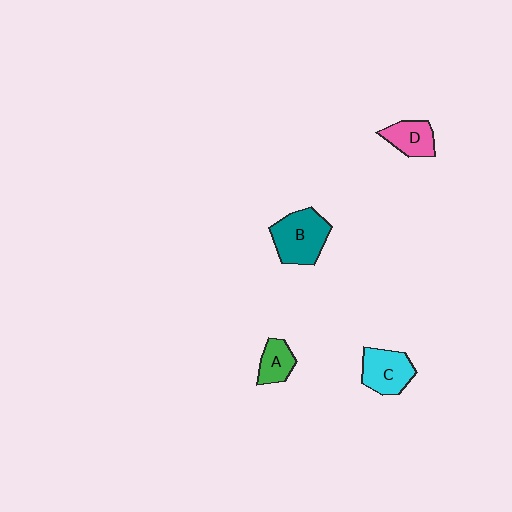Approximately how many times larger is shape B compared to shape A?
Approximately 1.9 times.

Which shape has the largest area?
Shape B (teal).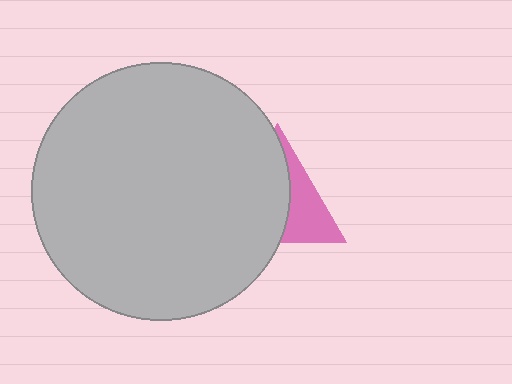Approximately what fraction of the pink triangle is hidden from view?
Roughly 62% of the pink triangle is hidden behind the light gray circle.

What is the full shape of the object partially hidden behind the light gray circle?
The partially hidden object is a pink triangle.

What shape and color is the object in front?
The object in front is a light gray circle.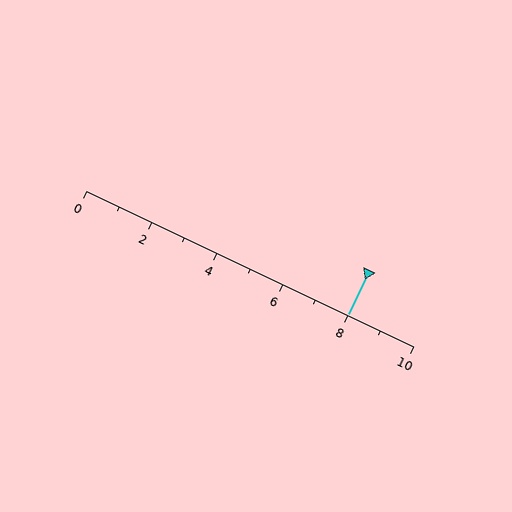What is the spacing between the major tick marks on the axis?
The major ticks are spaced 2 apart.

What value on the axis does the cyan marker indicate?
The marker indicates approximately 8.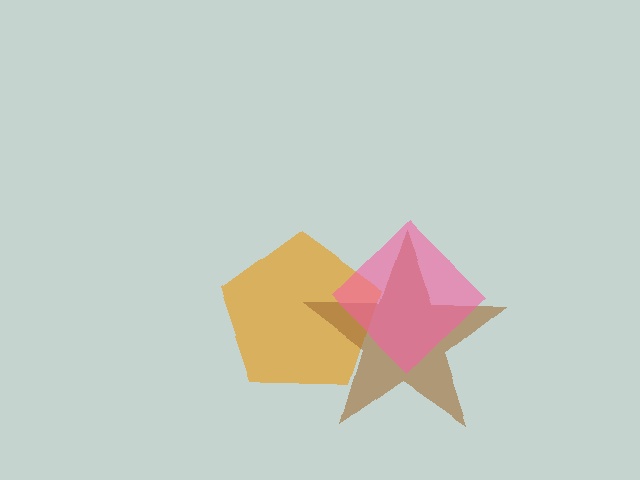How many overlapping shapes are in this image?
There are 3 overlapping shapes in the image.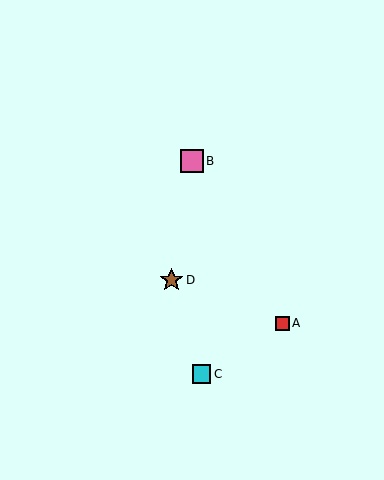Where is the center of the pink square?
The center of the pink square is at (192, 161).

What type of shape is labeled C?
Shape C is a cyan square.